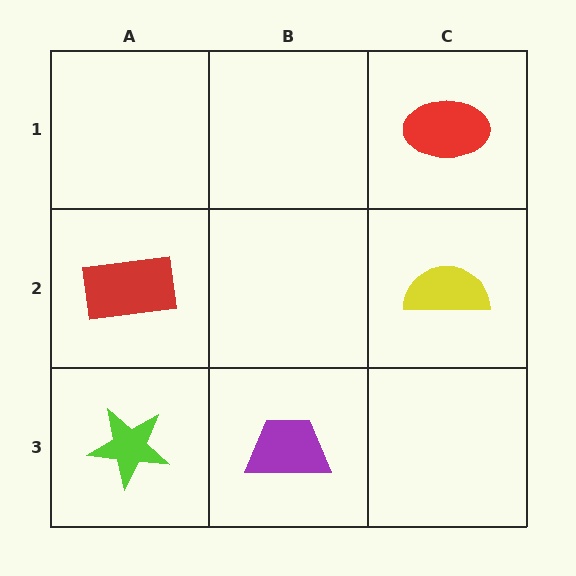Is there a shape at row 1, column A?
No, that cell is empty.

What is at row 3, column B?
A purple trapezoid.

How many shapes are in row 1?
1 shape.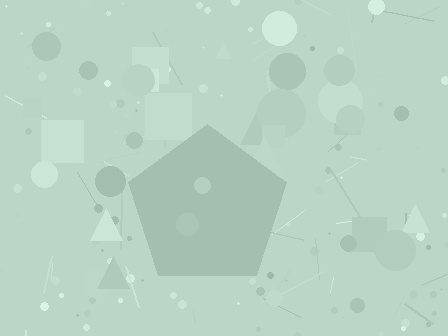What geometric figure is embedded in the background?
A pentagon is embedded in the background.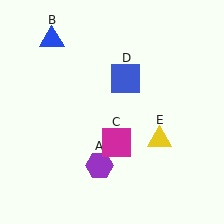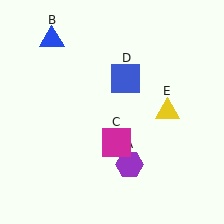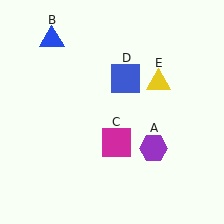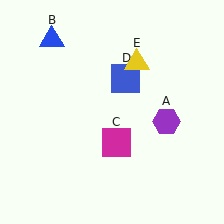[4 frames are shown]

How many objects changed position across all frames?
2 objects changed position: purple hexagon (object A), yellow triangle (object E).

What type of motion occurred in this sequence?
The purple hexagon (object A), yellow triangle (object E) rotated counterclockwise around the center of the scene.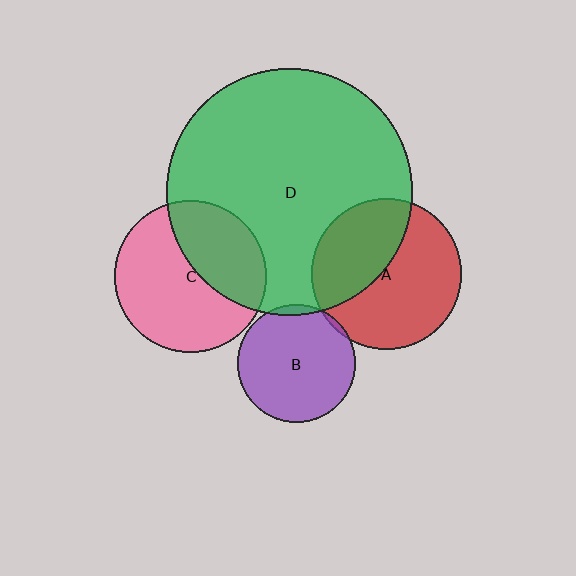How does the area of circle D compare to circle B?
Approximately 4.4 times.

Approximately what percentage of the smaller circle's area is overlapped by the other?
Approximately 40%.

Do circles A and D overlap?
Yes.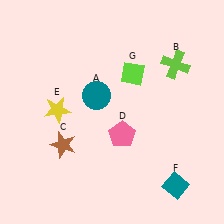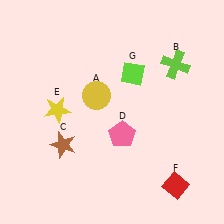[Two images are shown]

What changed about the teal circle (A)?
In Image 1, A is teal. In Image 2, it changed to yellow.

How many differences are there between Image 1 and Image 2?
There are 2 differences between the two images.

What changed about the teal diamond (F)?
In Image 1, F is teal. In Image 2, it changed to red.